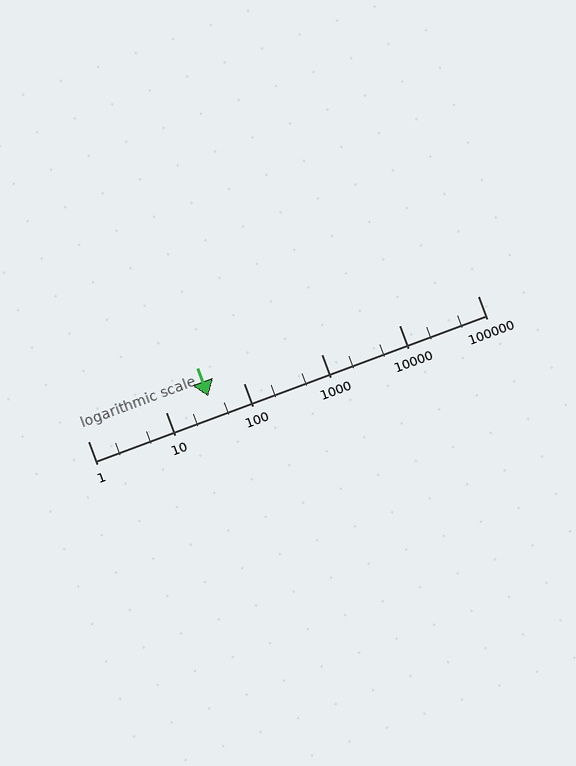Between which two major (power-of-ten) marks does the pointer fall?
The pointer is between 10 and 100.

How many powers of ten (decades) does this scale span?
The scale spans 5 decades, from 1 to 100000.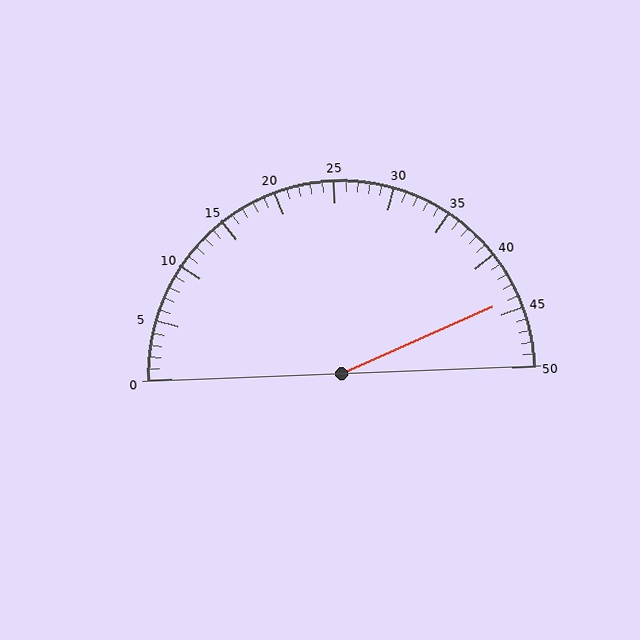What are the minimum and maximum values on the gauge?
The gauge ranges from 0 to 50.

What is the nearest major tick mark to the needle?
The nearest major tick mark is 45.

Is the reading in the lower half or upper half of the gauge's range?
The reading is in the upper half of the range (0 to 50).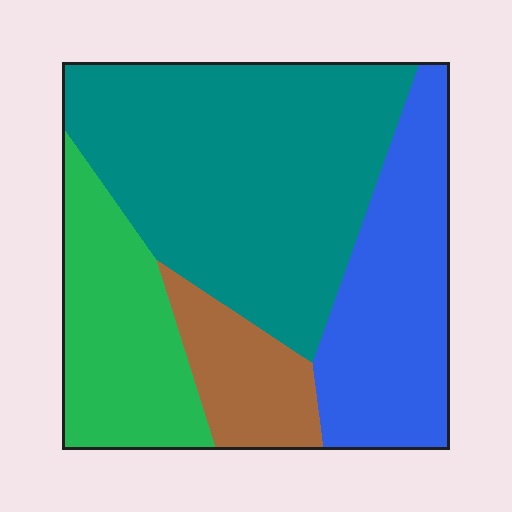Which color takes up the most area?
Teal, at roughly 45%.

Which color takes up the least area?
Brown, at roughly 10%.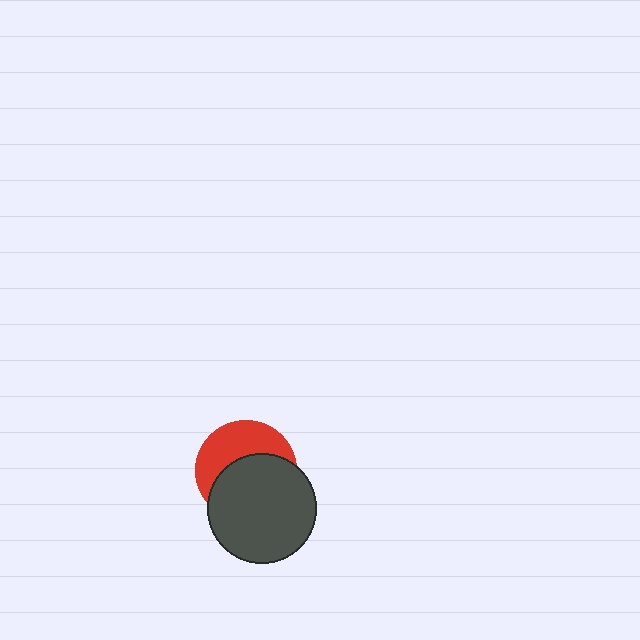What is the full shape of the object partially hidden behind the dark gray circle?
The partially hidden object is a red circle.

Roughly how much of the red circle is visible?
A small part of it is visible (roughly 44%).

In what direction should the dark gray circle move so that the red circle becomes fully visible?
The dark gray circle should move down. That is the shortest direction to clear the overlap and leave the red circle fully visible.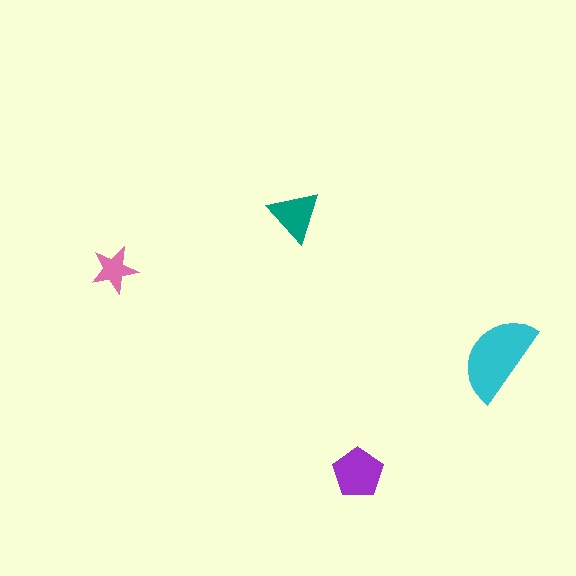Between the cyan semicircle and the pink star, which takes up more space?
The cyan semicircle.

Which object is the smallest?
The pink star.